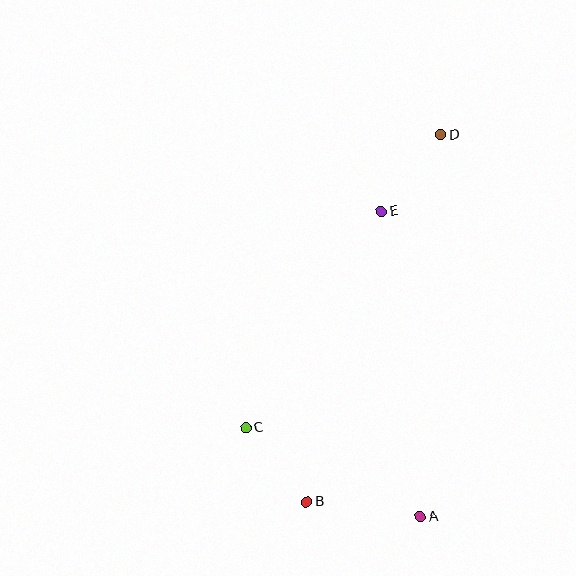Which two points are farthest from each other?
Points B and D are farthest from each other.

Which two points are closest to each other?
Points B and C are closest to each other.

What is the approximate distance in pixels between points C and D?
The distance between C and D is approximately 352 pixels.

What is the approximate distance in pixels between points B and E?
The distance between B and E is approximately 300 pixels.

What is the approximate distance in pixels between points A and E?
The distance between A and E is approximately 308 pixels.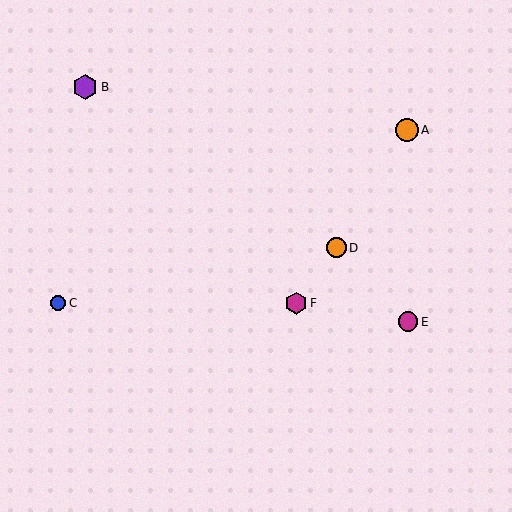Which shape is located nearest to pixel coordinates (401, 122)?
The orange circle (labeled A) at (407, 130) is nearest to that location.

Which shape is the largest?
The purple hexagon (labeled B) is the largest.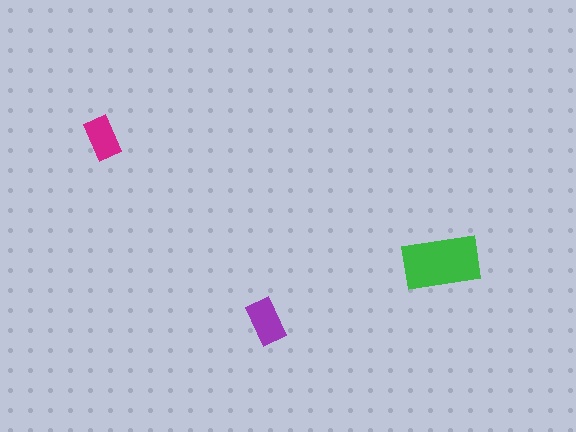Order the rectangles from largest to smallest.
the green one, the purple one, the magenta one.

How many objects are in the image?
There are 3 objects in the image.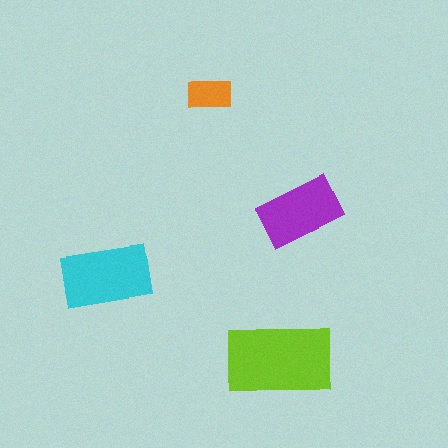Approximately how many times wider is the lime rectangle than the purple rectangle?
About 1.5 times wider.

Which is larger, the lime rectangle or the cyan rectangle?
The lime one.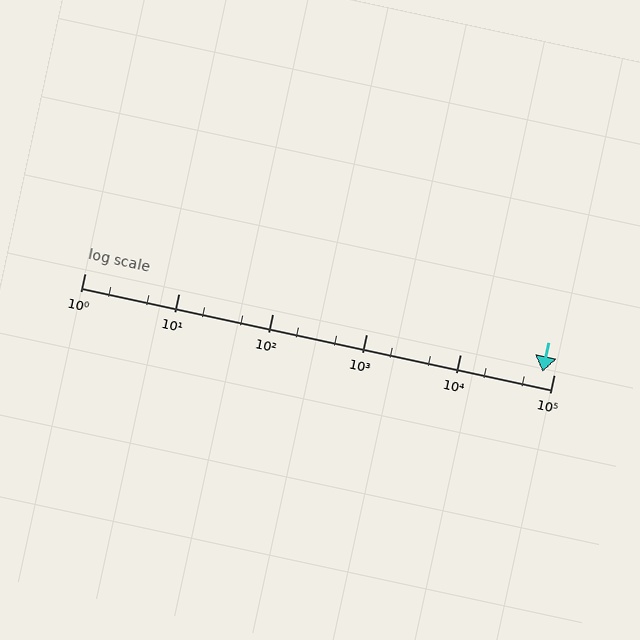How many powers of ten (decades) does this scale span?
The scale spans 5 decades, from 1 to 100000.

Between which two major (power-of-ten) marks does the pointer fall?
The pointer is between 10000 and 100000.